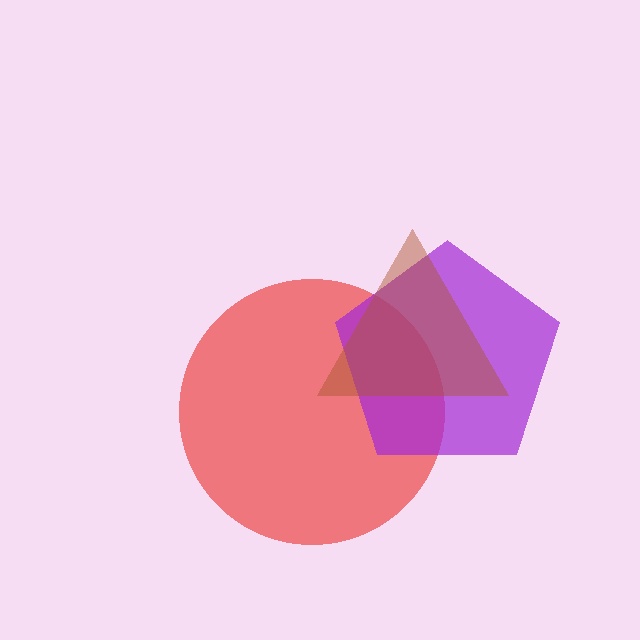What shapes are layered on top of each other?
The layered shapes are: a red circle, a purple pentagon, a brown triangle.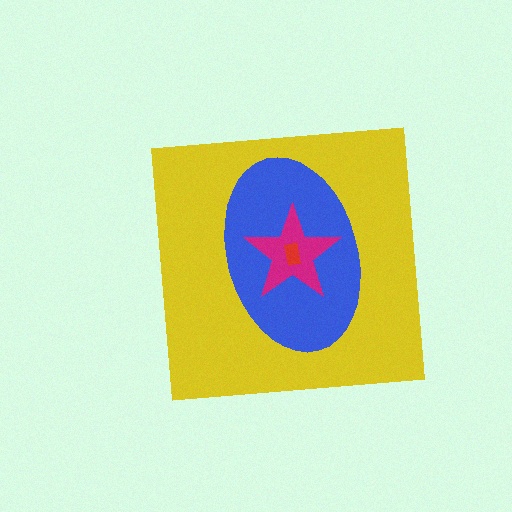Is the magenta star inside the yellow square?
Yes.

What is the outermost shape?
The yellow square.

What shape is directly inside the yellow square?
The blue ellipse.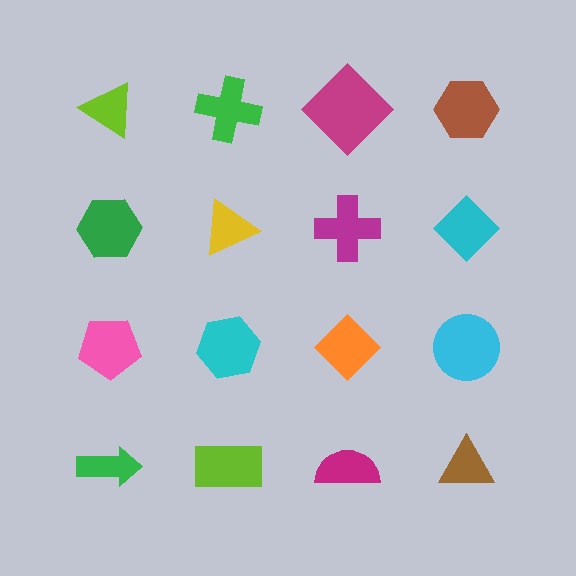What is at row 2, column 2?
A yellow triangle.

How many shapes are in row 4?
4 shapes.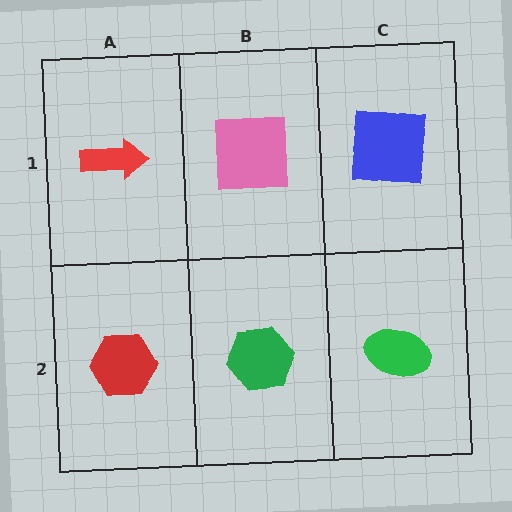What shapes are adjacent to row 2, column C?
A blue square (row 1, column C), a green hexagon (row 2, column B).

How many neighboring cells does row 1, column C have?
2.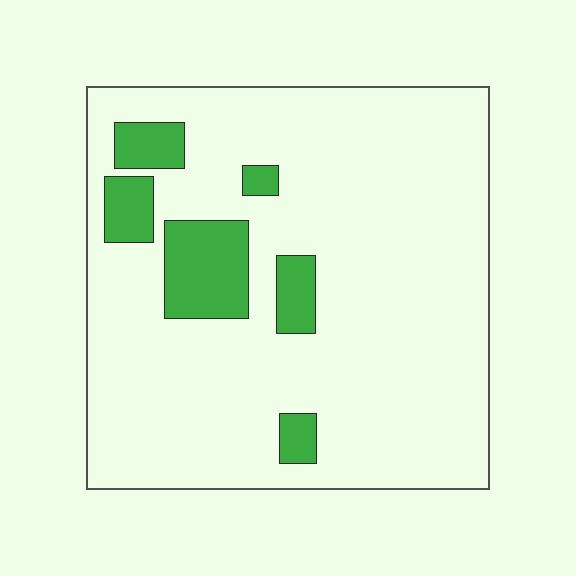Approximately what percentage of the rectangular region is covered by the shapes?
Approximately 15%.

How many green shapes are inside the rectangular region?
6.